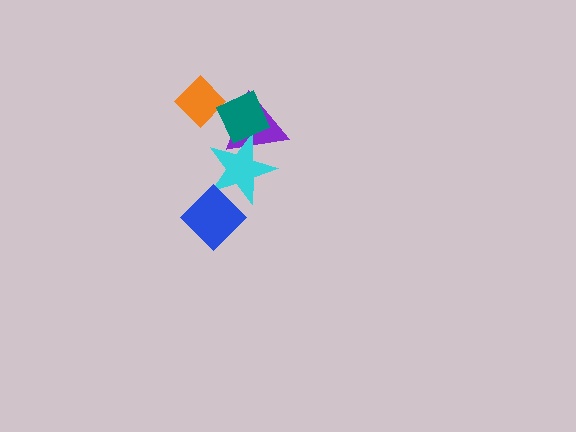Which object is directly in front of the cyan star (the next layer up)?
The blue diamond is directly in front of the cyan star.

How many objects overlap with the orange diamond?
1 object overlaps with the orange diamond.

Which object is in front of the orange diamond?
The teal diamond is in front of the orange diamond.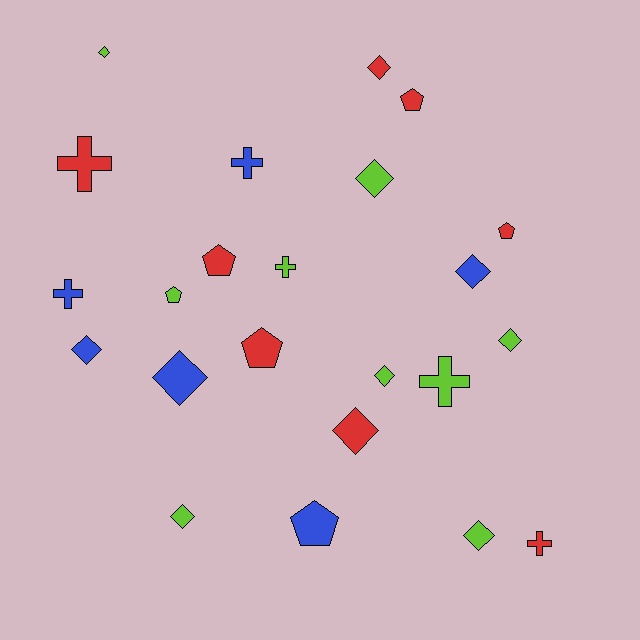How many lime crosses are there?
There are 2 lime crosses.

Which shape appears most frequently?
Diamond, with 11 objects.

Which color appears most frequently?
Lime, with 9 objects.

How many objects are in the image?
There are 23 objects.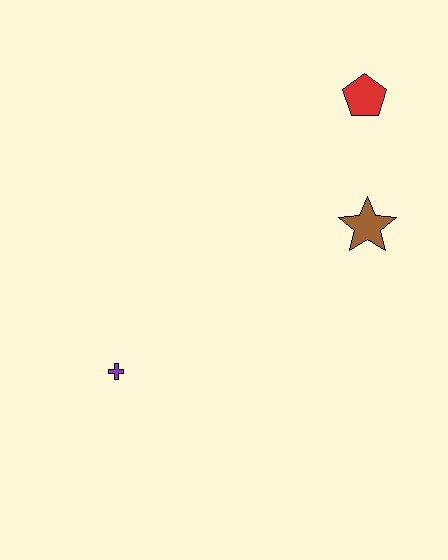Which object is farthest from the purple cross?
The red pentagon is farthest from the purple cross.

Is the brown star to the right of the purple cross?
Yes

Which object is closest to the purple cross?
The brown star is closest to the purple cross.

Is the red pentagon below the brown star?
No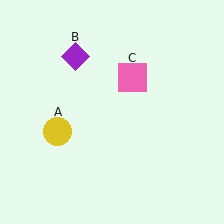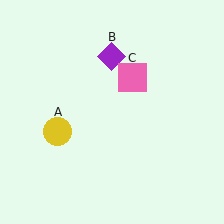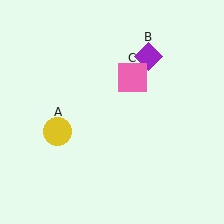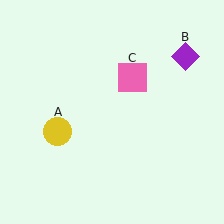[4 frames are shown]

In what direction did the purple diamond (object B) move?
The purple diamond (object B) moved right.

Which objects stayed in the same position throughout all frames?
Yellow circle (object A) and pink square (object C) remained stationary.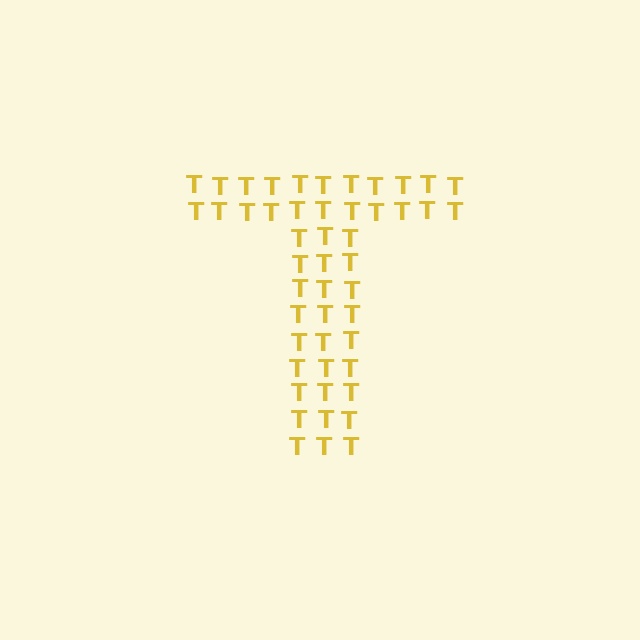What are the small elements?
The small elements are letter T's.